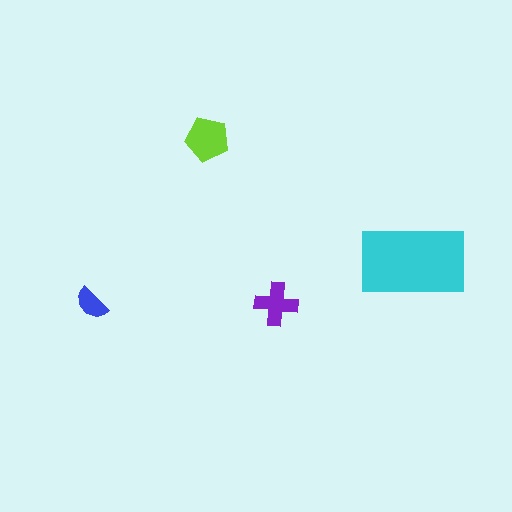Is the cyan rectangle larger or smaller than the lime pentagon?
Larger.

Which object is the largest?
The cyan rectangle.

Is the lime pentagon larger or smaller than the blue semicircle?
Larger.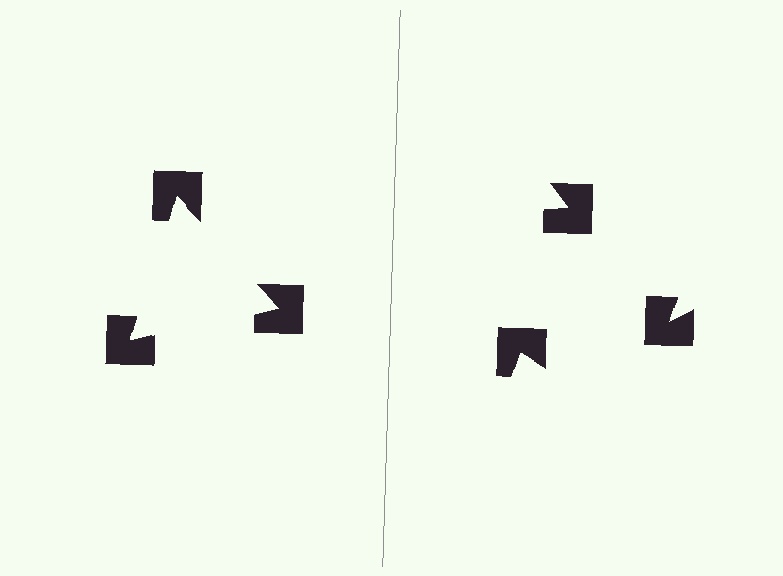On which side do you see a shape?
An illusory triangle appears on the left side. On the right side the wedge cuts are rotated, so no coherent shape forms.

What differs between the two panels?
The notched squares are positioned identically on both sides; only the wedge orientations differ. On the left they align to a triangle; on the right they are misaligned.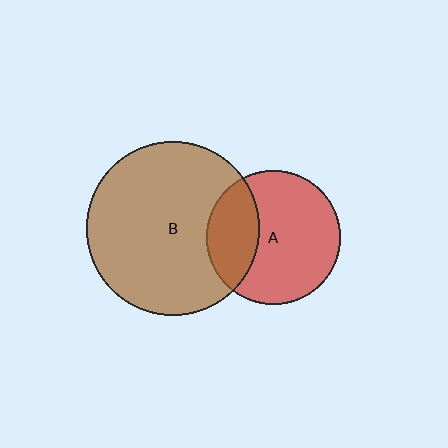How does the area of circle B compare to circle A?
Approximately 1.7 times.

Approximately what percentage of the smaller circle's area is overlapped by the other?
Approximately 30%.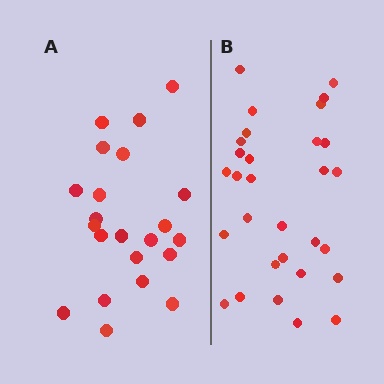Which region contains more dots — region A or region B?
Region B (the right region) has more dots.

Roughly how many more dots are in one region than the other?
Region B has roughly 8 or so more dots than region A.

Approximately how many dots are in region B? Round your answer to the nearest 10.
About 30 dots.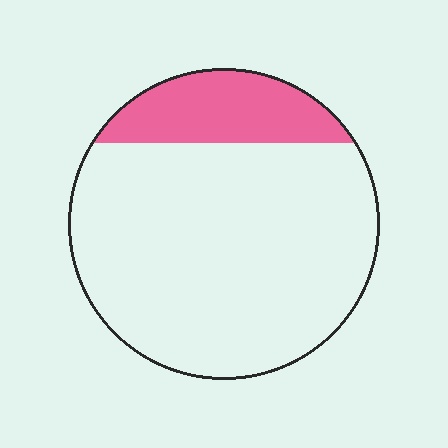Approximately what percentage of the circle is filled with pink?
Approximately 20%.